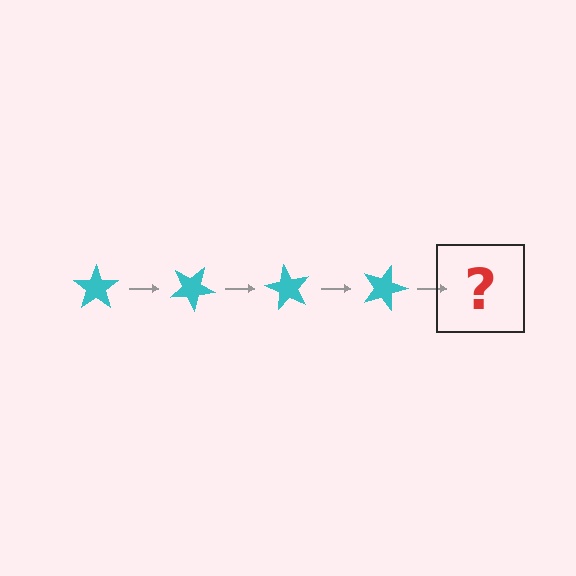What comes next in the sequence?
The next element should be a cyan star rotated 120 degrees.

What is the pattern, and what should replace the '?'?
The pattern is that the star rotates 30 degrees each step. The '?' should be a cyan star rotated 120 degrees.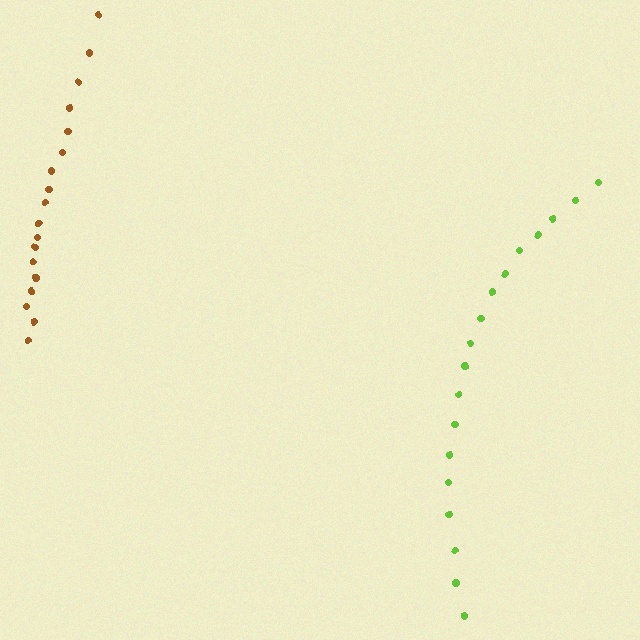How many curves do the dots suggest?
There are 2 distinct paths.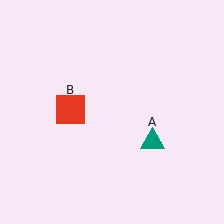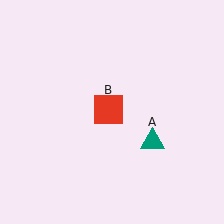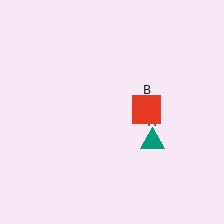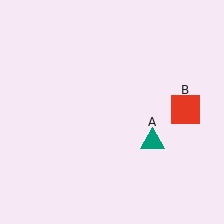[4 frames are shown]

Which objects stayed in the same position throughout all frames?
Teal triangle (object A) remained stationary.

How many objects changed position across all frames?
1 object changed position: red square (object B).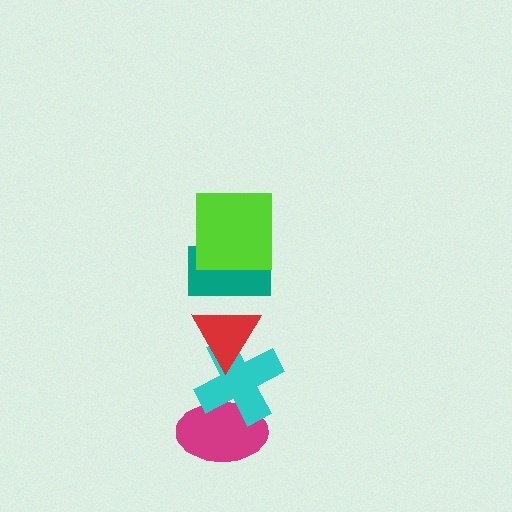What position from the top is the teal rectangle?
The teal rectangle is 2nd from the top.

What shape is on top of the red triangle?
The teal rectangle is on top of the red triangle.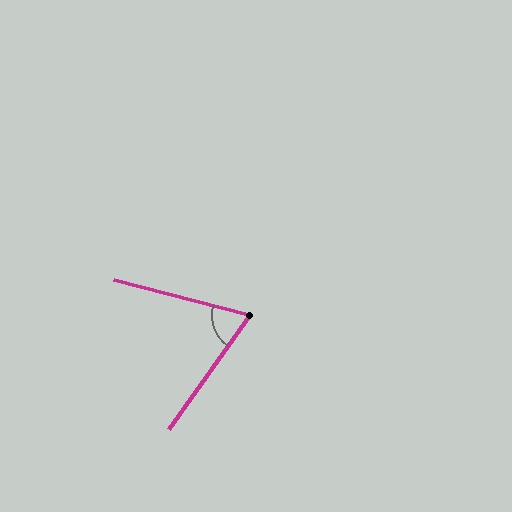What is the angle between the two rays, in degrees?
Approximately 69 degrees.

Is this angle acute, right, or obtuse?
It is acute.